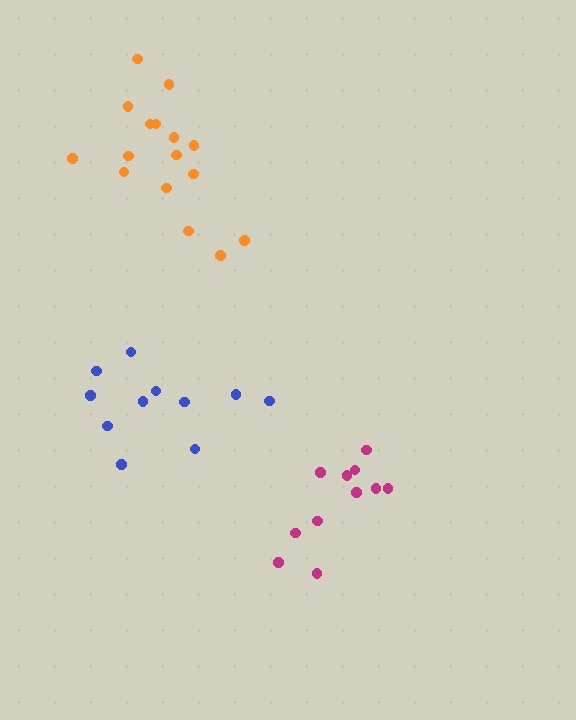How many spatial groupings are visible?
There are 3 spatial groupings.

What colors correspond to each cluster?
The clusters are colored: magenta, orange, blue.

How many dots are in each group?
Group 1: 11 dots, Group 2: 16 dots, Group 3: 11 dots (38 total).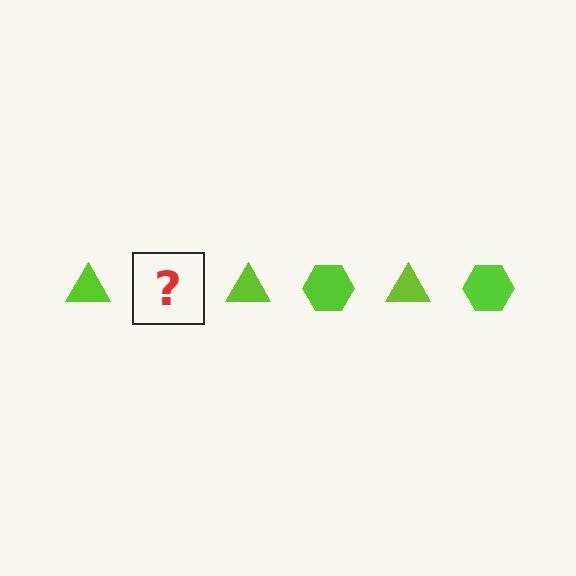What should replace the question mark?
The question mark should be replaced with a lime hexagon.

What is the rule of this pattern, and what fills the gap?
The rule is that the pattern cycles through triangle, hexagon shapes in lime. The gap should be filled with a lime hexagon.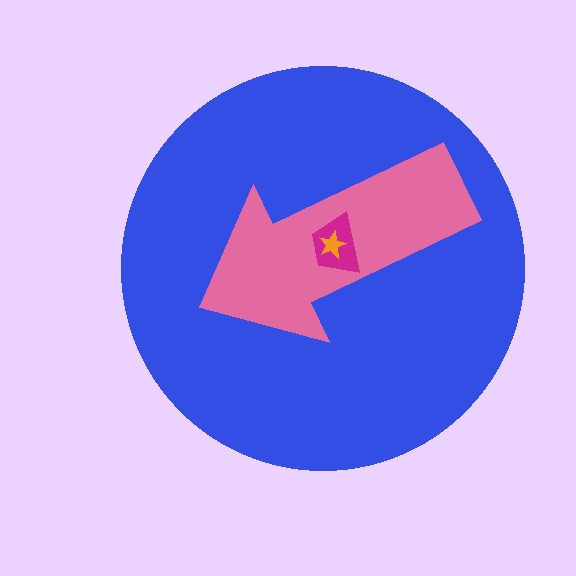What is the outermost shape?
The blue circle.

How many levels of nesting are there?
4.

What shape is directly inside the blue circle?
The pink arrow.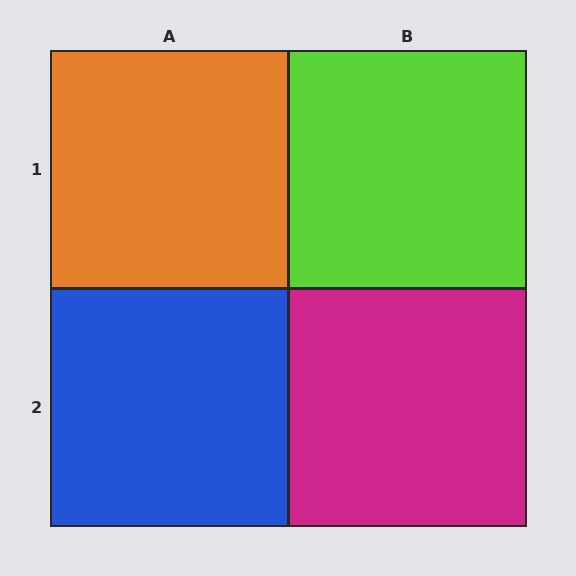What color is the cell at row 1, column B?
Lime.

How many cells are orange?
1 cell is orange.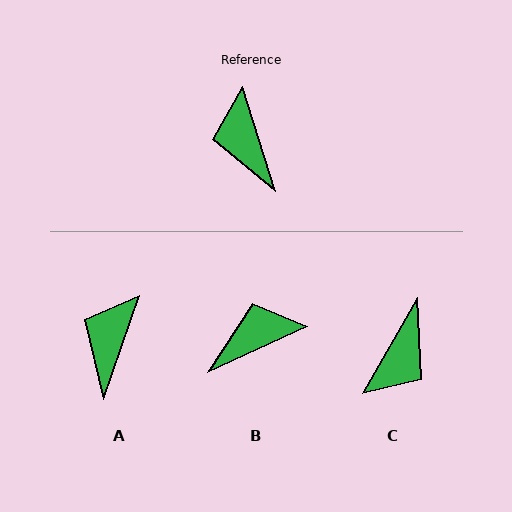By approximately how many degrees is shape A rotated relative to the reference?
Approximately 37 degrees clockwise.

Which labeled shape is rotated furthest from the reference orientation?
C, about 132 degrees away.